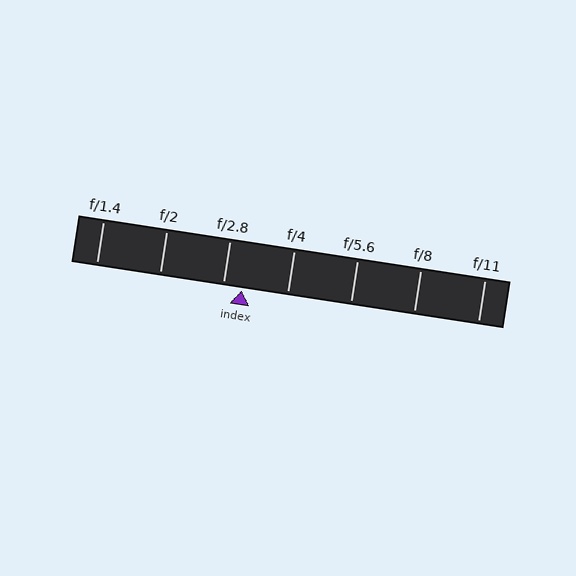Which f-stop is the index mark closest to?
The index mark is closest to f/2.8.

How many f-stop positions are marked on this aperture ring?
There are 7 f-stop positions marked.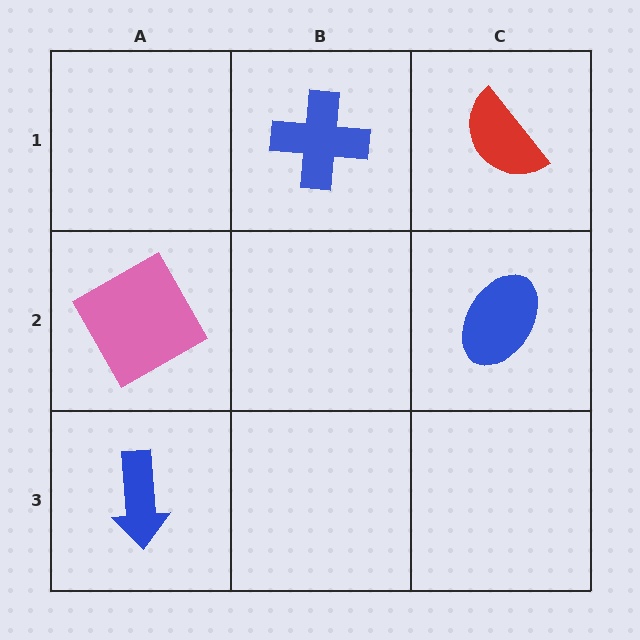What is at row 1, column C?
A red semicircle.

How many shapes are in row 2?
2 shapes.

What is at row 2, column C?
A blue ellipse.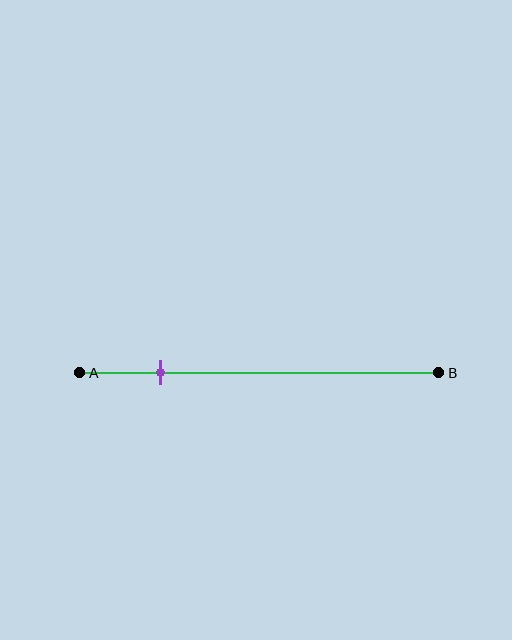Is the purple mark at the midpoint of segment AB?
No, the mark is at about 25% from A, not at the 50% midpoint.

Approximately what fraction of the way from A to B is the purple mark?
The purple mark is approximately 25% of the way from A to B.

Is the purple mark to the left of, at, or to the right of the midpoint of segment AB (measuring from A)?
The purple mark is to the left of the midpoint of segment AB.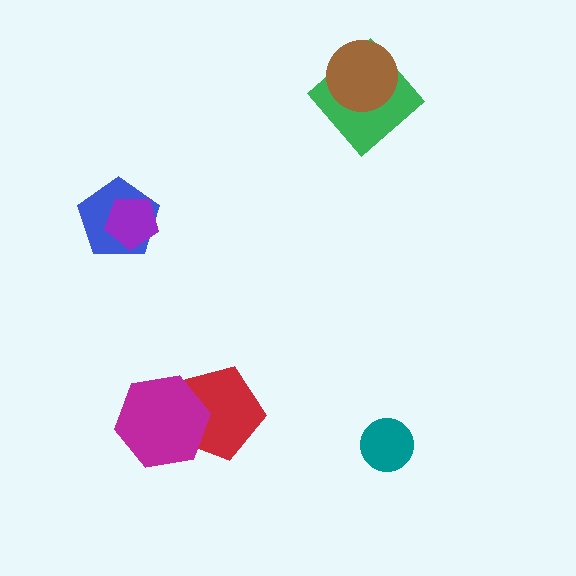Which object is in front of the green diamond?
The brown circle is in front of the green diamond.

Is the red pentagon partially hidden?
Yes, it is partially covered by another shape.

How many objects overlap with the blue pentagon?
1 object overlaps with the blue pentagon.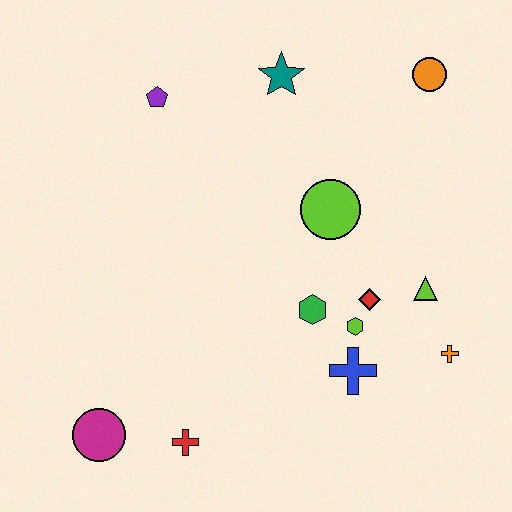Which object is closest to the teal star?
The purple pentagon is closest to the teal star.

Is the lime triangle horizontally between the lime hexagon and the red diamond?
No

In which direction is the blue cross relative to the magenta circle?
The blue cross is to the right of the magenta circle.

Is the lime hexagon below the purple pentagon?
Yes